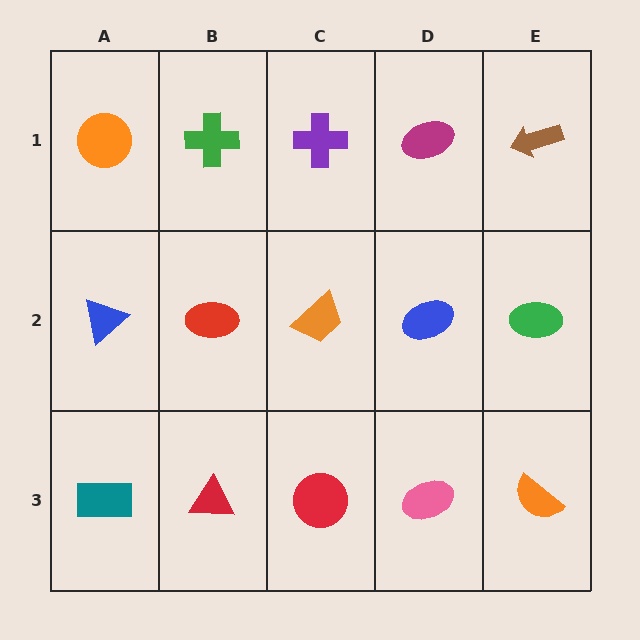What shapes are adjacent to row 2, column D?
A magenta ellipse (row 1, column D), a pink ellipse (row 3, column D), an orange trapezoid (row 2, column C), a green ellipse (row 2, column E).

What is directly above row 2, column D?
A magenta ellipse.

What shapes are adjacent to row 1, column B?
A red ellipse (row 2, column B), an orange circle (row 1, column A), a purple cross (row 1, column C).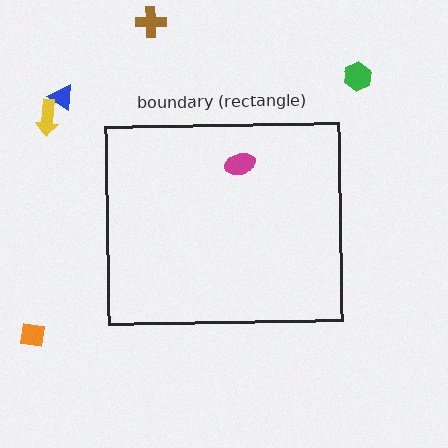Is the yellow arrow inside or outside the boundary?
Outside.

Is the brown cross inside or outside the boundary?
Outside.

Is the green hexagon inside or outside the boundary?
Outside.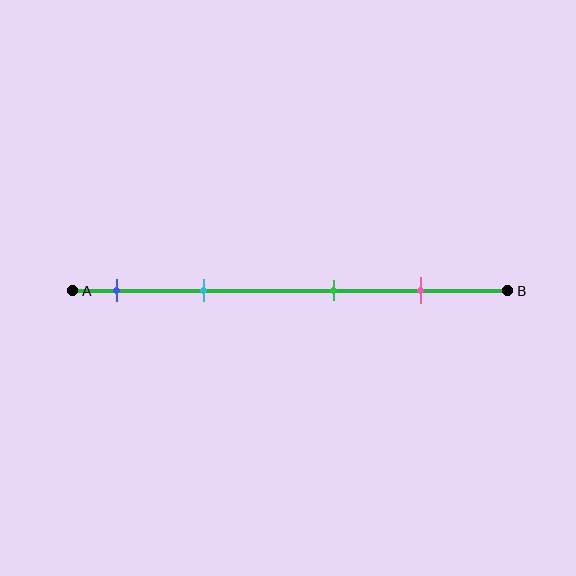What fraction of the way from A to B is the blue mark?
The blue mark is approximately 10% (0.1) of the way from A to B.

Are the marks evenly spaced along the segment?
No, the marks are not evenly spaced.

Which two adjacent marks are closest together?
The blue and cyan marks are the closest adjacent pair.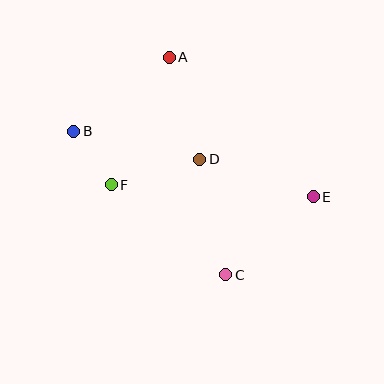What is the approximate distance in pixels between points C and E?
The distance between C and E is approximately 117 pixels.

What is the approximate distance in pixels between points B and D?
The distance between B and D is approximately 129 pixels.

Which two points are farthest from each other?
Points B and E are farthest from each other.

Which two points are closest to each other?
Points B and F are closest to each other.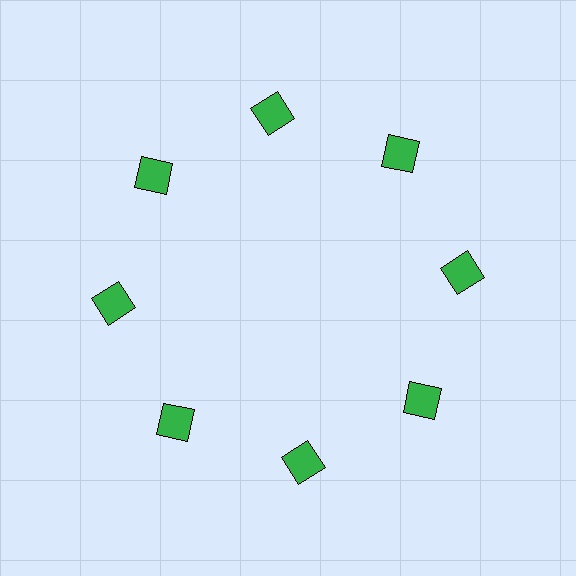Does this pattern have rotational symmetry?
Yes, this pattern has 8-fold rotational symmetry. It looks the same after rotating 45 degrees around the center.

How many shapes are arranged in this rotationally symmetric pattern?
There are 8 shapes, arranged in 8 groups of 1.